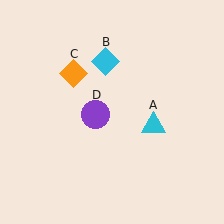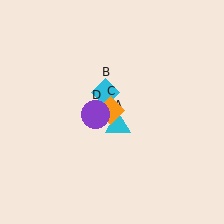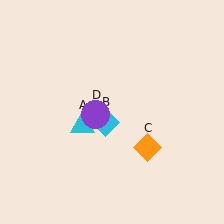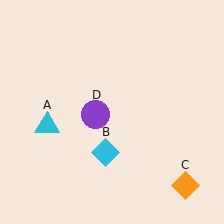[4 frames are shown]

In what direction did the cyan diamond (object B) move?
The cyan diamond (object B) moved down.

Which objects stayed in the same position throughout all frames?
Purple circle (object D) remained stationary.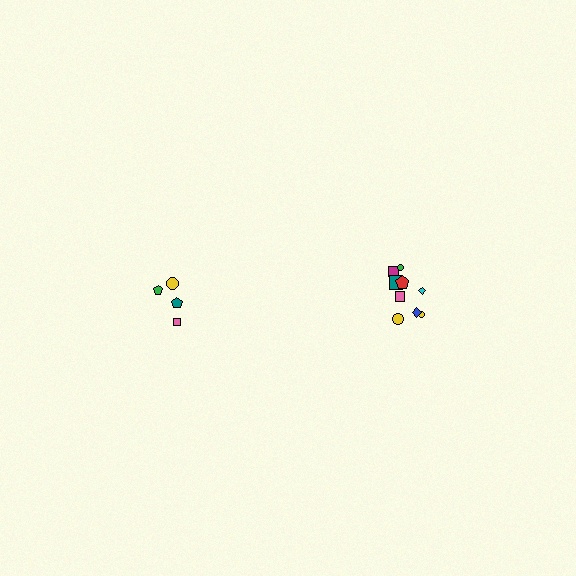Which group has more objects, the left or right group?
The right group.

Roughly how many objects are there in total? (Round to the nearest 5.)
Roughly 15 objects in total.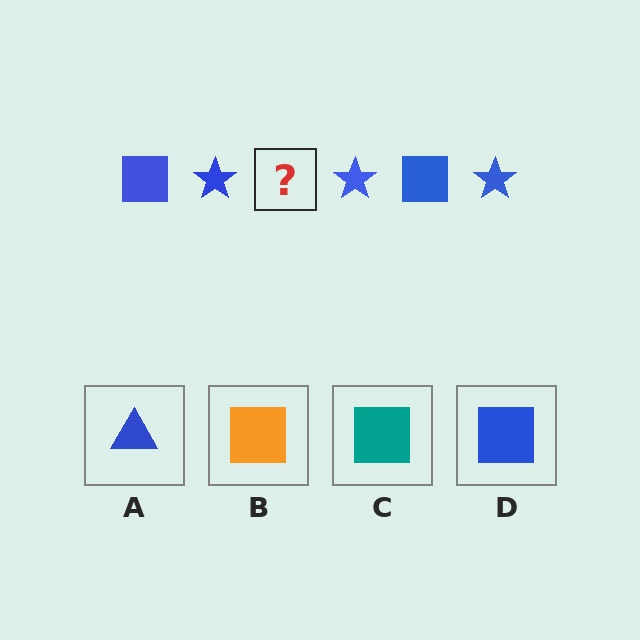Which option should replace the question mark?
Option D.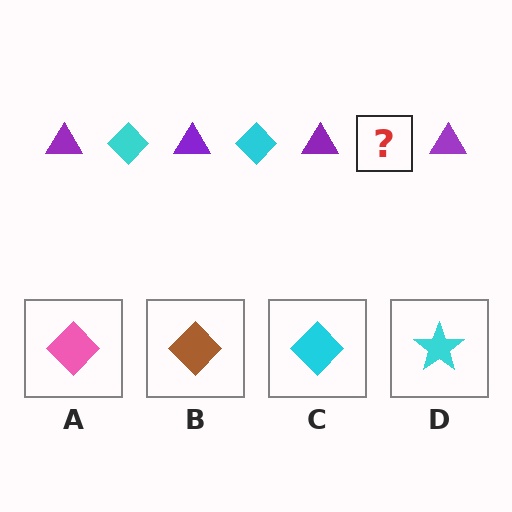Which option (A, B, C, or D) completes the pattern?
C.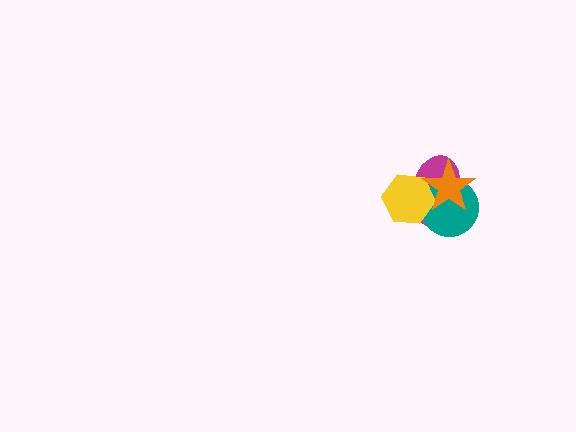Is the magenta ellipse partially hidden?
Yes, it is partially covered by another shape.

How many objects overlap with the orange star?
3 objects overlap with the orange star.